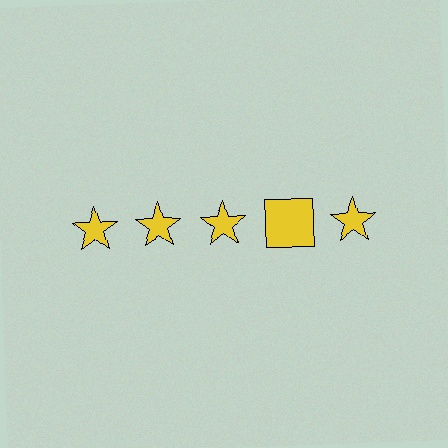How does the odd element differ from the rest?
It has a different shape: square instead of star.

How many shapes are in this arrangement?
There are 5 shapes arranged in a grid pattern.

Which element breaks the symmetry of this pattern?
The yellow square in the top row, second from right column breaks the symmetry. All other shapes are yellow stars.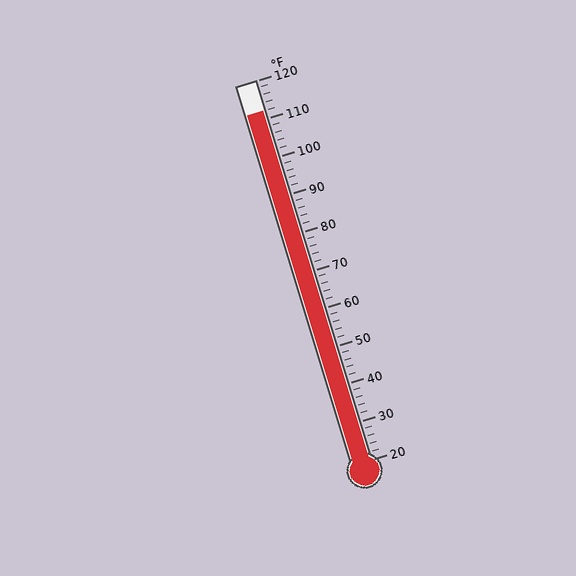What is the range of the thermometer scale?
The thermometer scale ranges from 20°F to 120°F.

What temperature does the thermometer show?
The thermometer shows approximately 112°F.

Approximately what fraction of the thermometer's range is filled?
The thermometer is filled to approximately 90% of its range.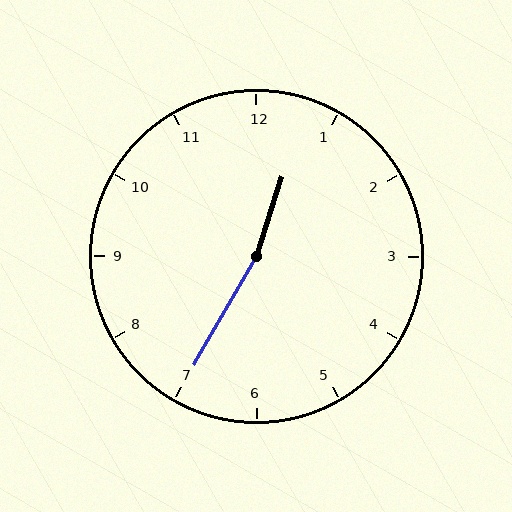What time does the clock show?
12:35.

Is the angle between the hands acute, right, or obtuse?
It is obtuse.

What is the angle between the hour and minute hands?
Approximately 168 degrees.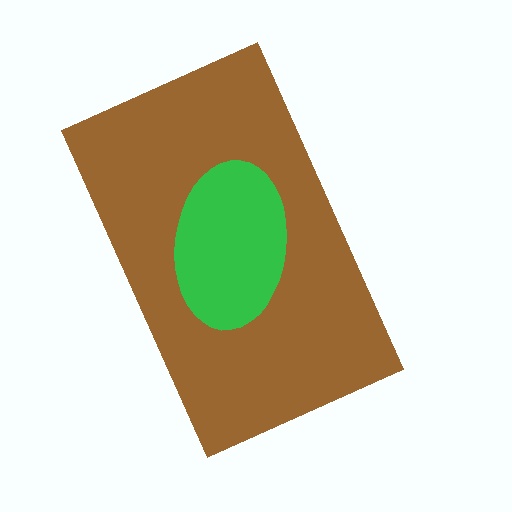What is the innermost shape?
The green ellipse.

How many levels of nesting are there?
2.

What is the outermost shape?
The brown rectangle.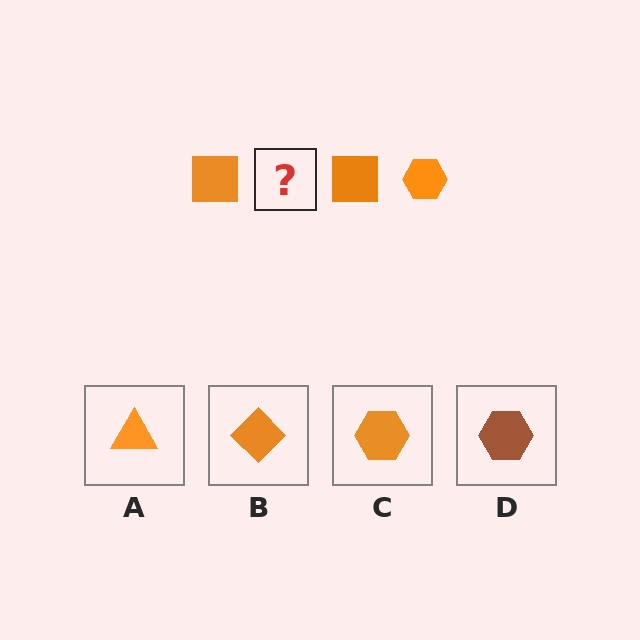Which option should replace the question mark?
Option C.